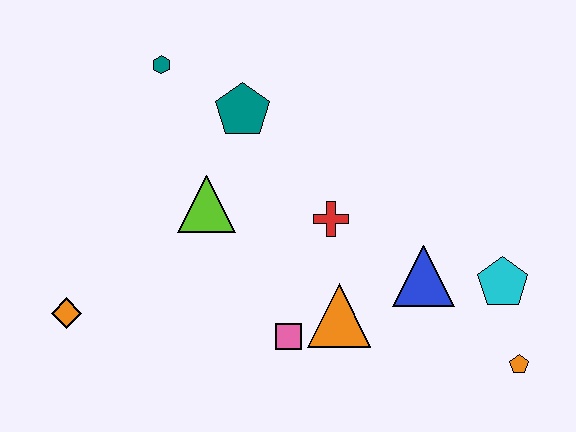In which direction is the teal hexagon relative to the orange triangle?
The teal hexagon is above the orange triangle.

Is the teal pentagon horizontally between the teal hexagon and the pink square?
Yes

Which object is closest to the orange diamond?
The lime triangle is closest to the orange diamond.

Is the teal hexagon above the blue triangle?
Yes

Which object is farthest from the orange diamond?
The orange pentagon is farthest from the orange diamond.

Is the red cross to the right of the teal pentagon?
Yes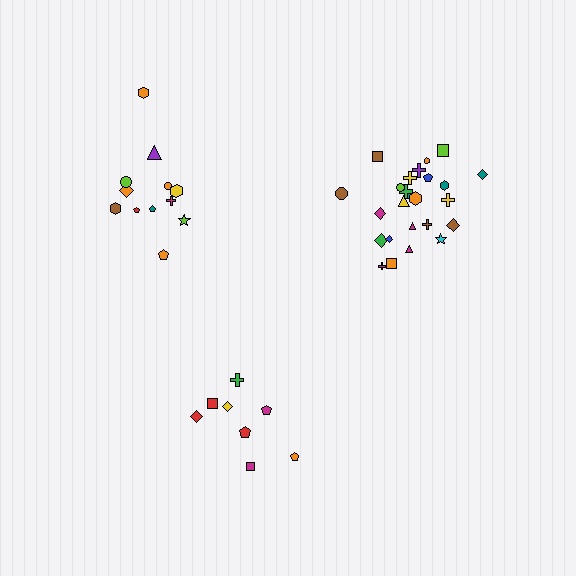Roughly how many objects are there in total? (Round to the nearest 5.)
Roughly 45 objects in total.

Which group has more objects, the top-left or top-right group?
The top-right group.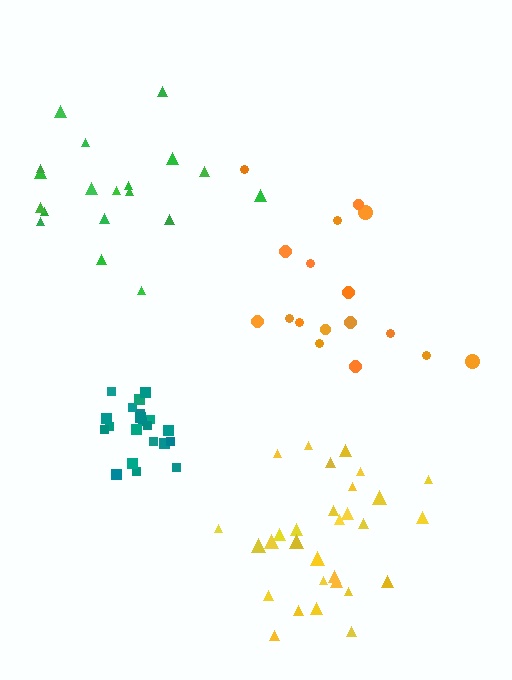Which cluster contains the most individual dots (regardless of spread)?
Yellow (30).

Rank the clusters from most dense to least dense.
teal, yellow, green, orange.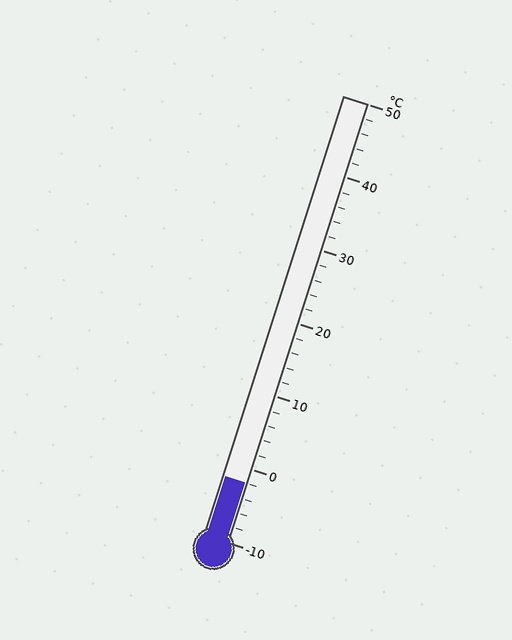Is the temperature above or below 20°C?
The temperature is below 20°C.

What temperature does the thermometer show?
The thermometer shows approximately -2°C.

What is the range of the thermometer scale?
The thermometer scale ranges from -10°C to 50°C.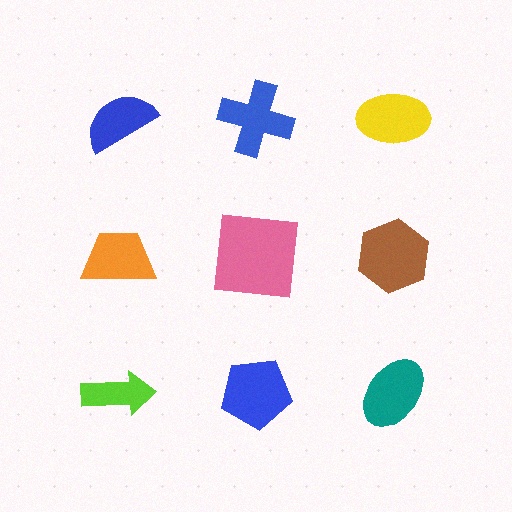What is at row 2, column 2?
A pink square.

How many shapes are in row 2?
3 shapes.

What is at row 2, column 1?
An orange trapezoid.